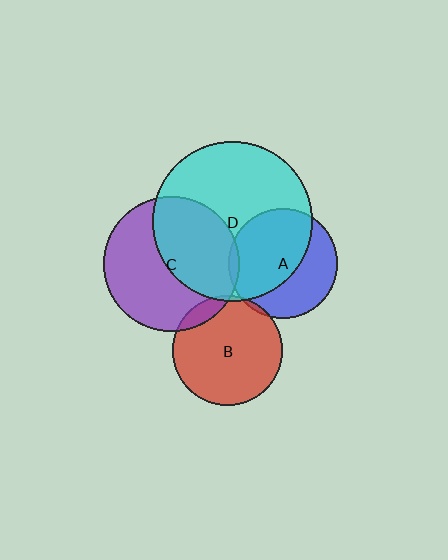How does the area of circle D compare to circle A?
Approximately 2.1 times.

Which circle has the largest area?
Circle D (cyan).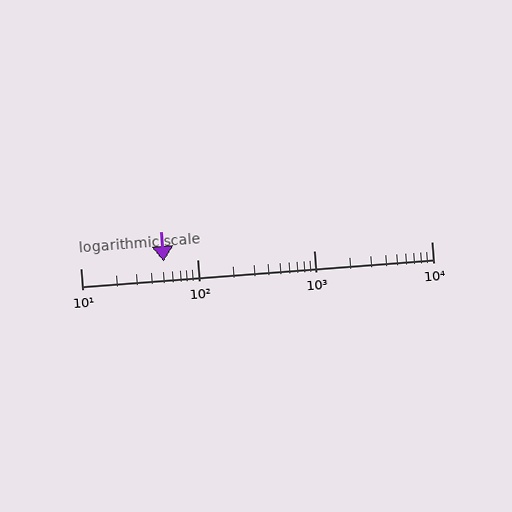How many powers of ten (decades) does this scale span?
The scale spans 3 decades, from 10 to 10000.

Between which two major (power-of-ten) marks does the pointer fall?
The pointer is between 10 and 100.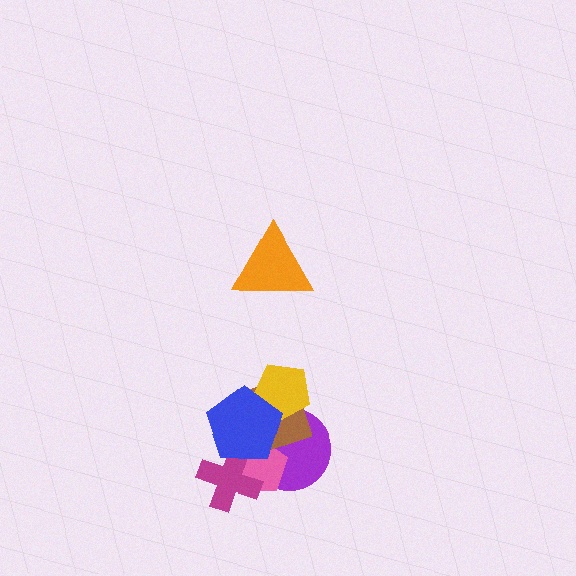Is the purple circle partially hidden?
Yes, it is partially covered by another shape.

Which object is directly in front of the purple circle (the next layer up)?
The pink pentagon is directly in front of the purple circle.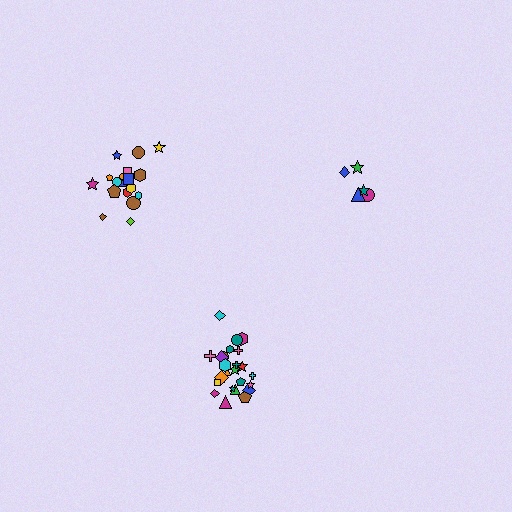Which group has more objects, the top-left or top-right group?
The top-left group.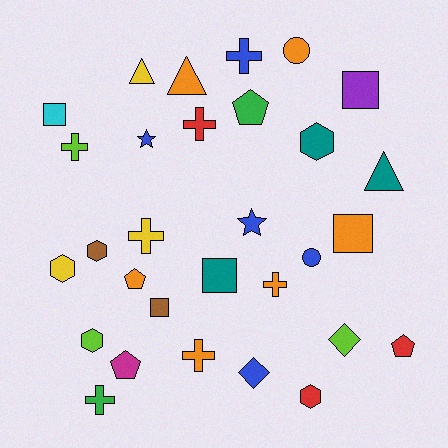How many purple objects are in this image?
There is 1 purple object.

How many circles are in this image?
There are 2 circles.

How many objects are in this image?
There are 30 objects.